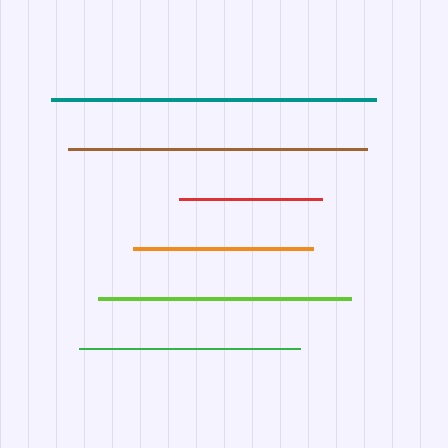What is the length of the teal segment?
The teal segment is approximately 325 pixels long.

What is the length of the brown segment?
The brown segment is approximately 299 pixels long.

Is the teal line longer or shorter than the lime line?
The teal line is longer than the lime line.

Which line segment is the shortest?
The red line is the shortest at approximately 144 pixels.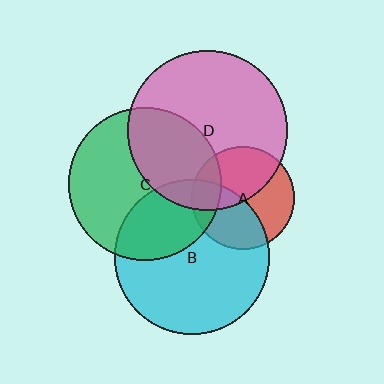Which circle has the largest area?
Circle D (pink).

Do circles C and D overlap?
Yes.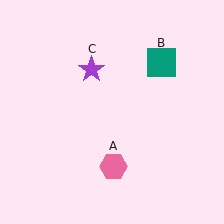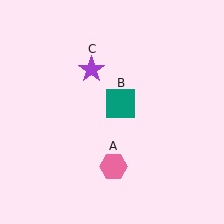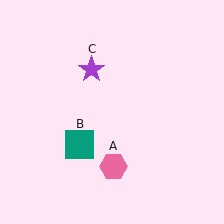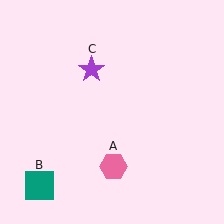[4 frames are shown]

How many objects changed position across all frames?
1 object changed position: teal square (object B).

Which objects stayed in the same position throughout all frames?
Pink hexagon (object A) and purple star (object C) remained stationary.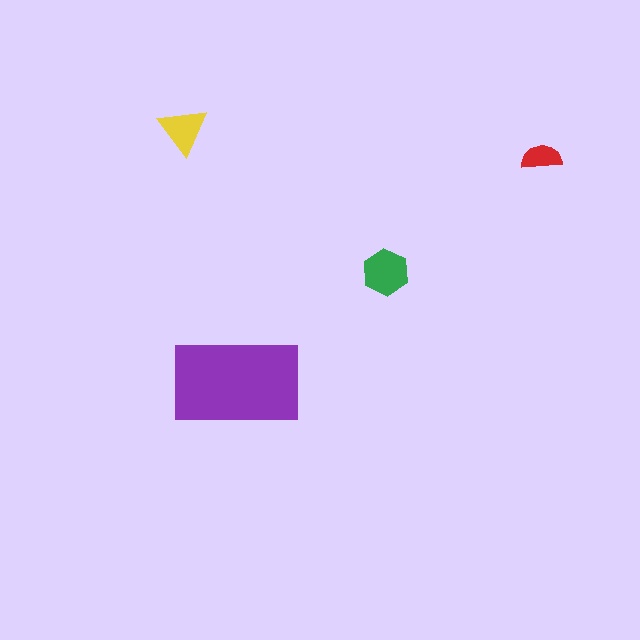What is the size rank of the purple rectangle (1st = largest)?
1st.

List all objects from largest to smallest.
The purple rectangle, the green hexagon, the yellow triangle, the red semicircle.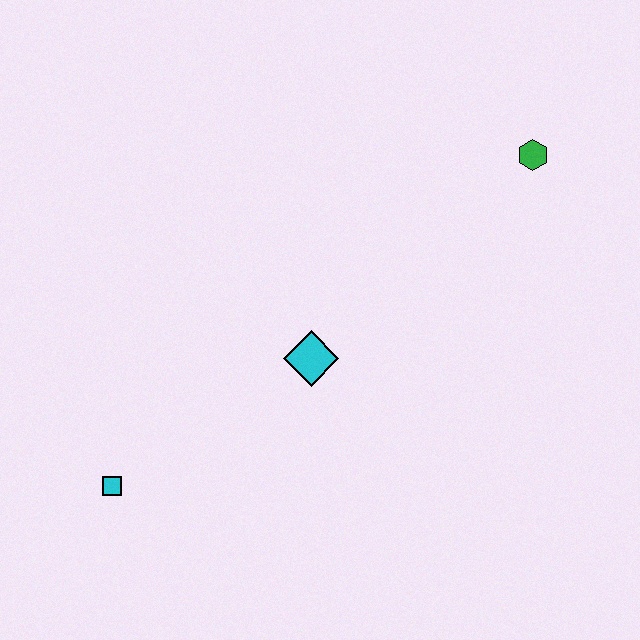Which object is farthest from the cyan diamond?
The green hexagon is farthest from the cyan diamond.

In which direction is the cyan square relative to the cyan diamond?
The cyan square is to the left of the cyan diamond.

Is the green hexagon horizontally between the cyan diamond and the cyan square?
No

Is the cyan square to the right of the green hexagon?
No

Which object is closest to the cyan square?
The cyan diamond is closest to the cyan square.